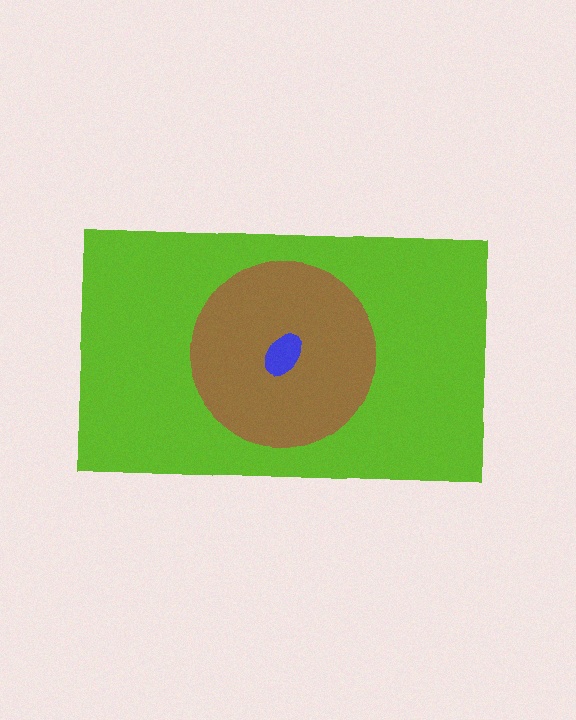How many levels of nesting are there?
3.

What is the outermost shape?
The lime rectangle.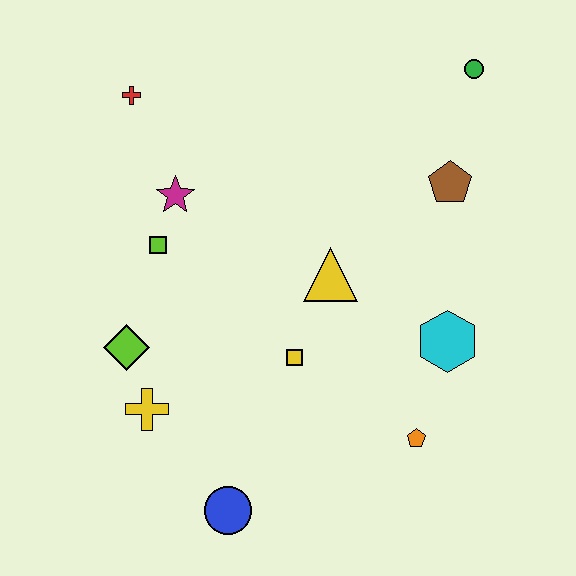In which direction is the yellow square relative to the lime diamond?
The yellow square is to the right of the lime diamond.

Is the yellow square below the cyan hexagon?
Yes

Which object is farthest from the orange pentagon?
The red cross is farthest from the orange pentagon.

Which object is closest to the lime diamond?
The yellow cross is closest to the lime diamond.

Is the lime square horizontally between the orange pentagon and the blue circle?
No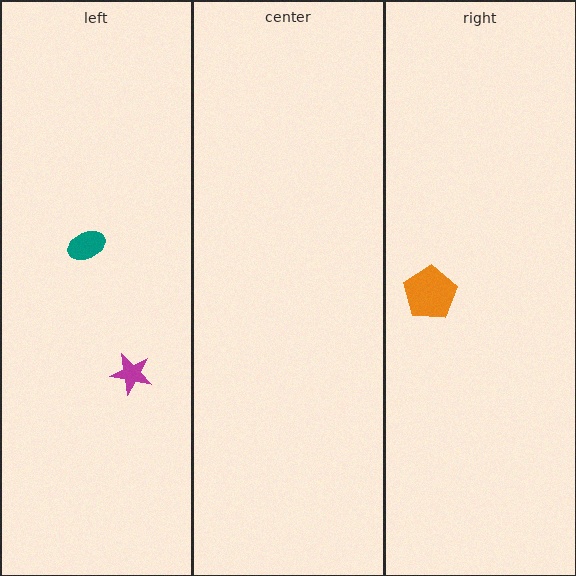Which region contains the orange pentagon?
The right region.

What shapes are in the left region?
The teal ellipse, the magenta star.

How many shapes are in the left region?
2.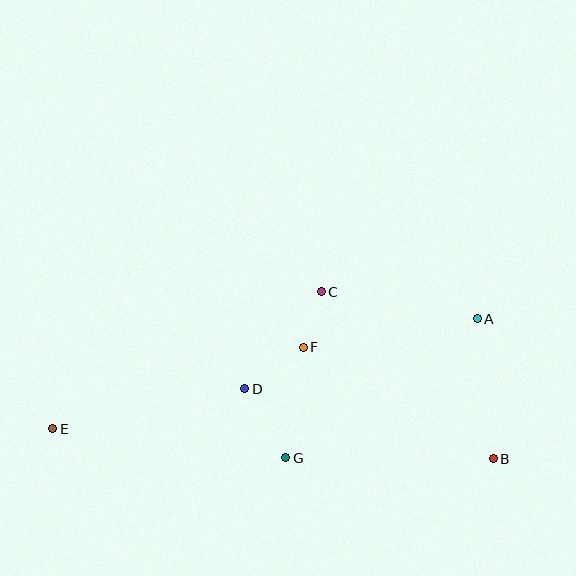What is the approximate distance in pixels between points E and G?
The distance between E and G is approximately 235 pixels.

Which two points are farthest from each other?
Points B and E are farthest from each other.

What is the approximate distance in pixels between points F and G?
The distance between F and G is approximately 112 pixels.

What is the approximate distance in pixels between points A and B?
The distance between A and B is approximately 141 pixels.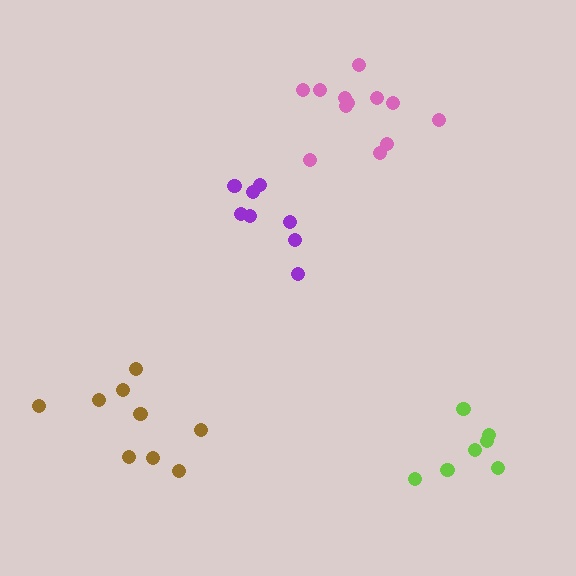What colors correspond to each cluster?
The clusters are colored: purple, pink, brown, lime.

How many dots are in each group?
Group 1: 8 dots, Group 2: 12 dots, Group 3: 9 dots, Group 4: 7 dots (36 total).